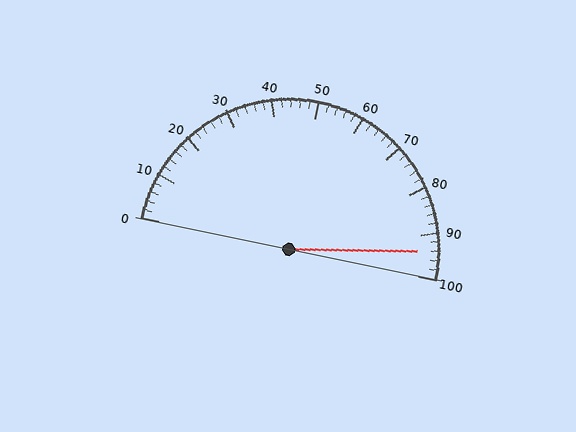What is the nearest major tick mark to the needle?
The nearest major tick mark is 90.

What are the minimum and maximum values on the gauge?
The gauge ranges from 0 to 100.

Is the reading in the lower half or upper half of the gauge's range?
The reading is in the upper half of the range (0 to 100).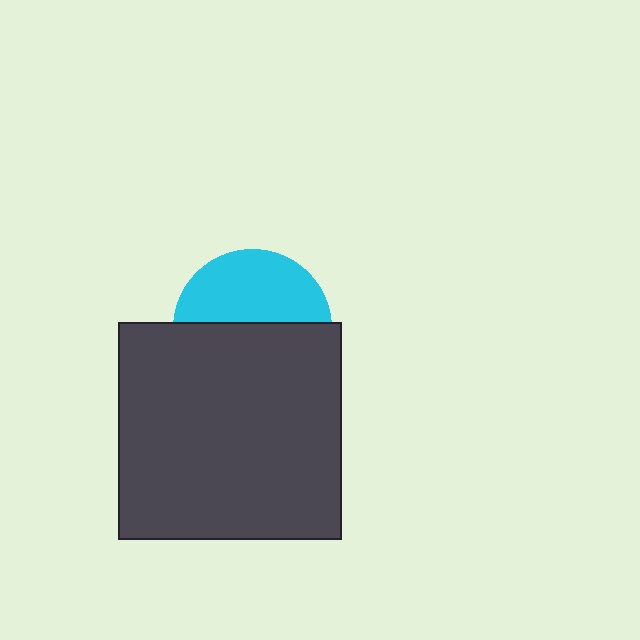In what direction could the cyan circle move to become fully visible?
The cyan circle could move up. That would shift it out from behind the dark gray rectangle entirely.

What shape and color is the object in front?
The object in front is a dark gray rectangle.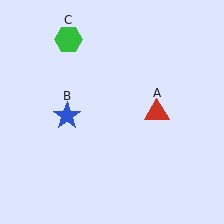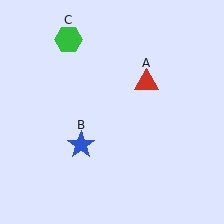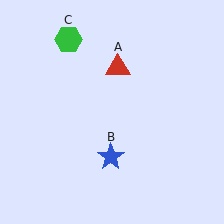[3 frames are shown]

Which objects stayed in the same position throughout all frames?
Green hexagon (object C) remained stationary.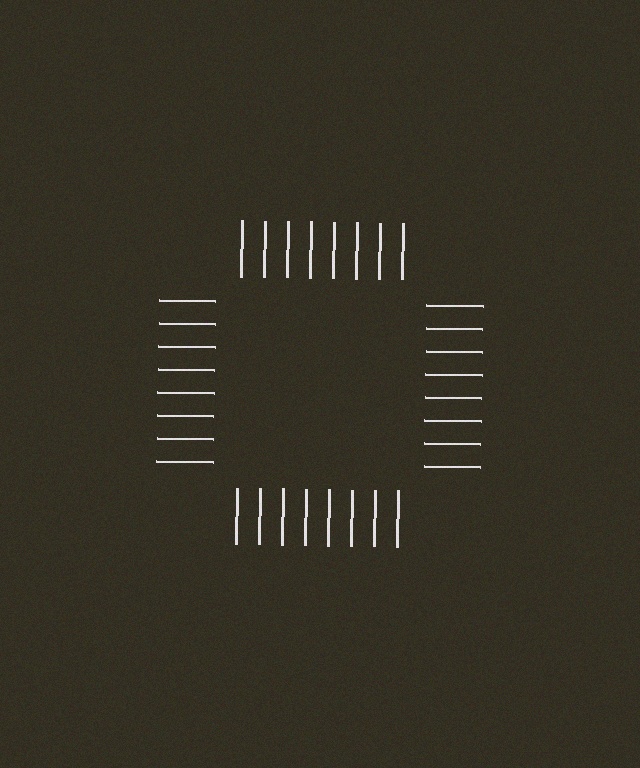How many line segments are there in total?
32 — 8 along each of the 4 edges.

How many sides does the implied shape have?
4 sides — the line-ends trace a square.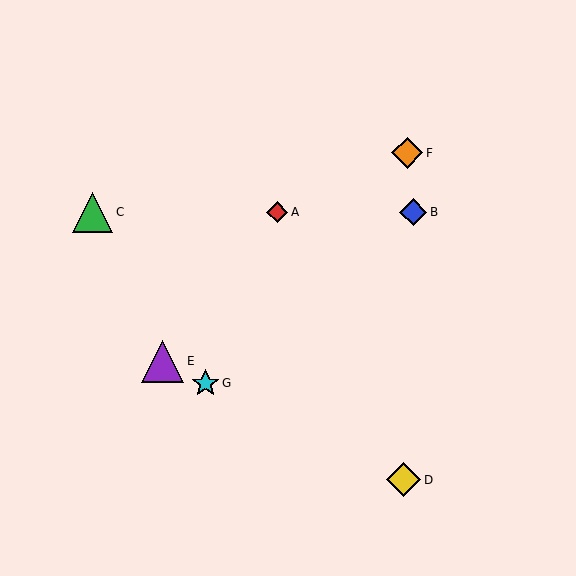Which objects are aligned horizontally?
Objects A, B, C are aligned horizontally.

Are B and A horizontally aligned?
Yes, both are at y≈212.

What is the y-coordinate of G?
Object G is at y≈383.